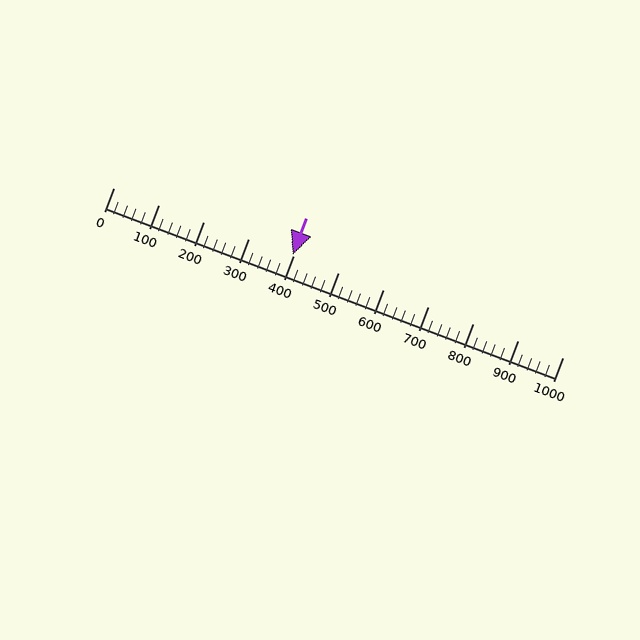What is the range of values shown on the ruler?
The ruler shows values from 0 to 1000.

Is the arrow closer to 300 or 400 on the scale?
The arrow is closer to 400.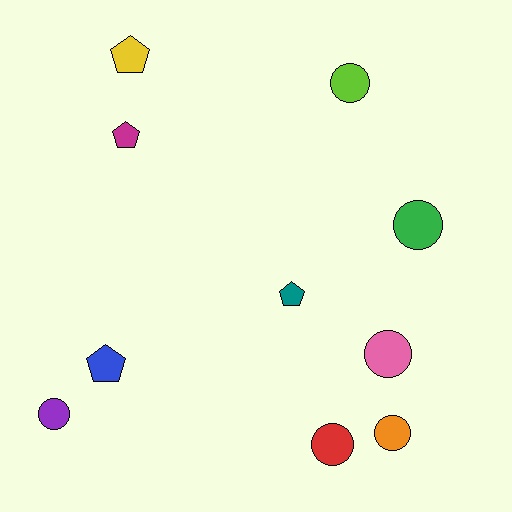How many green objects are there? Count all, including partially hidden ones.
There is 1 green object.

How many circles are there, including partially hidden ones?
There are 6 circles.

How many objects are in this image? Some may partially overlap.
There are 10 objects.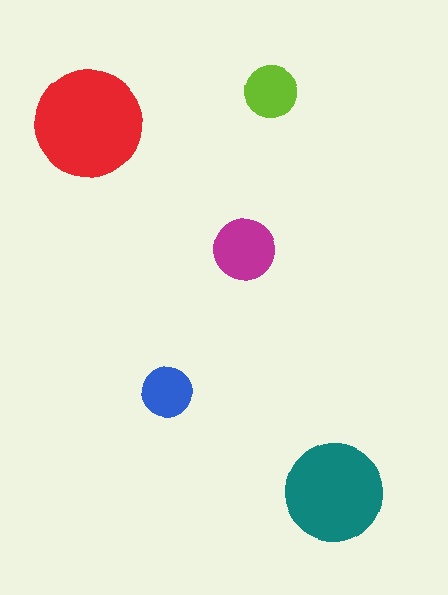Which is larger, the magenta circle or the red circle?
The red one.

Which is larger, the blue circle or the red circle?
The red one.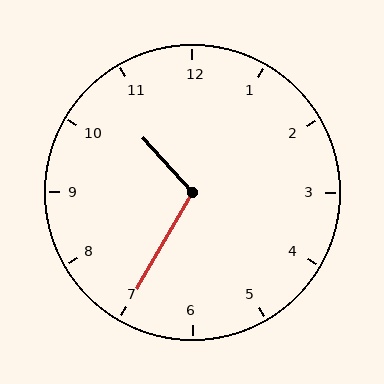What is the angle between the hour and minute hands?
Approximately 108 degrees.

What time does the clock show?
10:35.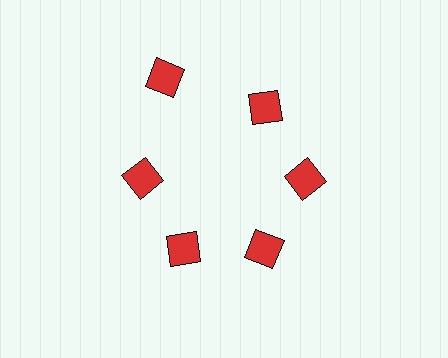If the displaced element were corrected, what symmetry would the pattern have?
It would have 6-fold rotational symmetry — the pattern would map onto itself every 60 degrees.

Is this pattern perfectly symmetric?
No. The 6 red diamonds are arranged in a ring, but one element near the 11 o'clock position is pushed outward from the center, breaking the 6-fold rotational symmetry.